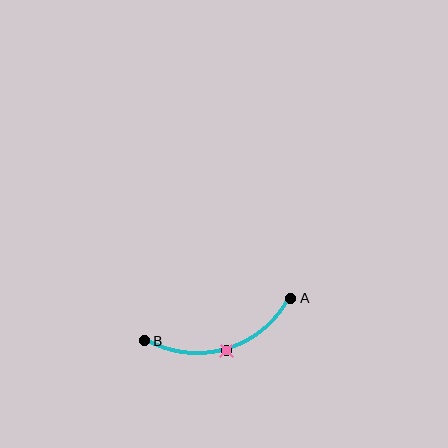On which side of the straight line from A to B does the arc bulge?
The arc bulges below the straight line connecting A and B.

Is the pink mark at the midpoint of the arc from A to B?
Yes. The pink mark lies on the arc at equal arc-length from both A and B — it is the arc midpoint.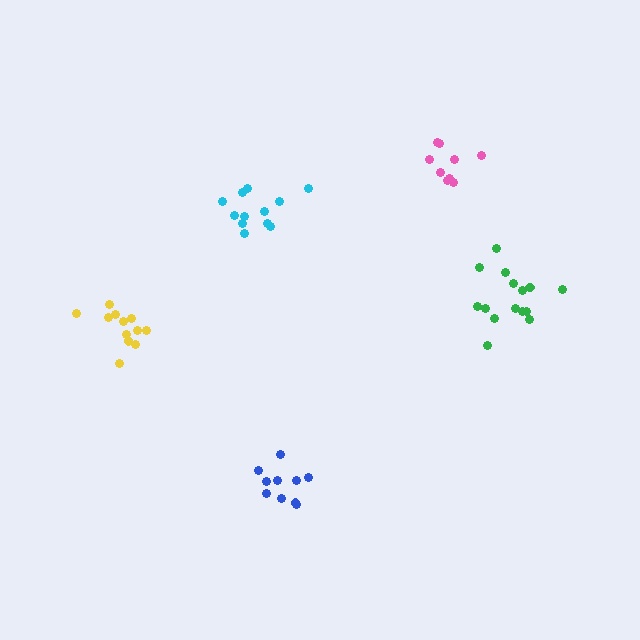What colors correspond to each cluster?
The clusters are colored: pink, cyan, blue, green, yellow.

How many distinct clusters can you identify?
There are 5 distinct clusters.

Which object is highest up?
The pink cluster is topmost.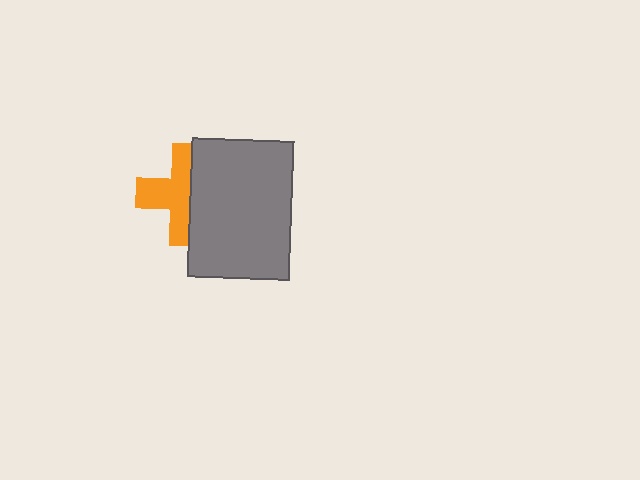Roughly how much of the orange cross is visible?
About half of it is visible (roughly 54%).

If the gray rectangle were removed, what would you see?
You would see the complete orange cross.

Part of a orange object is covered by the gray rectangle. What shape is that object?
It is a cross.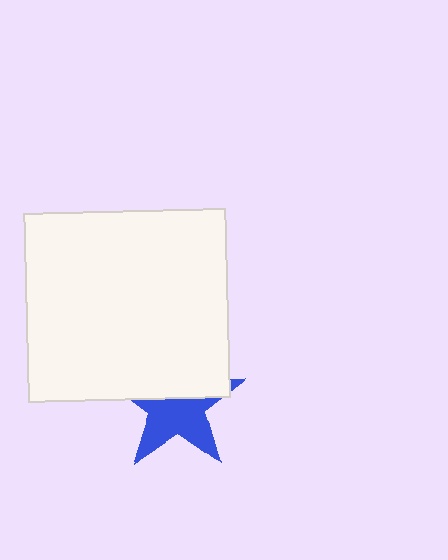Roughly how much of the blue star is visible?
About half of it is visible (roughly 55%).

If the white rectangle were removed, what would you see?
You would see the complete blue star.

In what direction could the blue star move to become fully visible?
The blue star could move down. That would shift it out from behind the white rectangle entirely.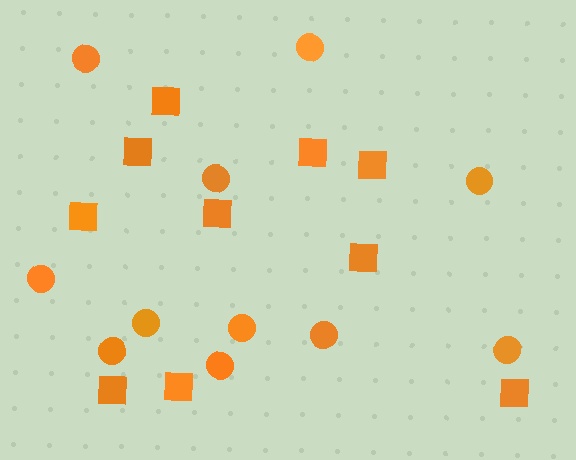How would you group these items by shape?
There are 2 groups: one group of squares (10) and one group of circles (11).